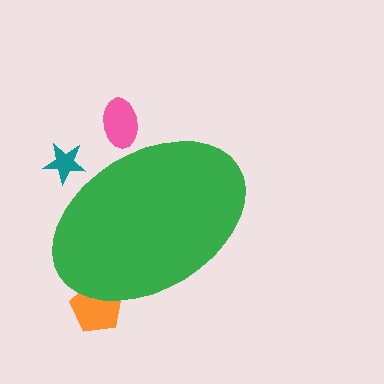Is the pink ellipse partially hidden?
Yes, the pink ellipse is partially hidden behind the green ellipse.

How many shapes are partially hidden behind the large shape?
3 shapes are partially hidden.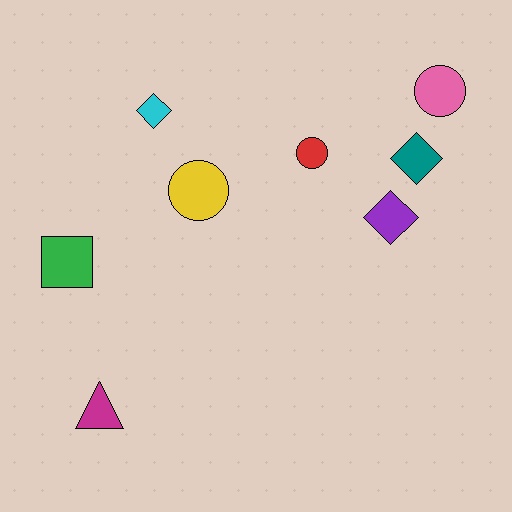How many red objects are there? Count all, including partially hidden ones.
There is 1 red object.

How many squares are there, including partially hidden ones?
There is 1 square.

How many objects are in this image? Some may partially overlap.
There are 8 objects.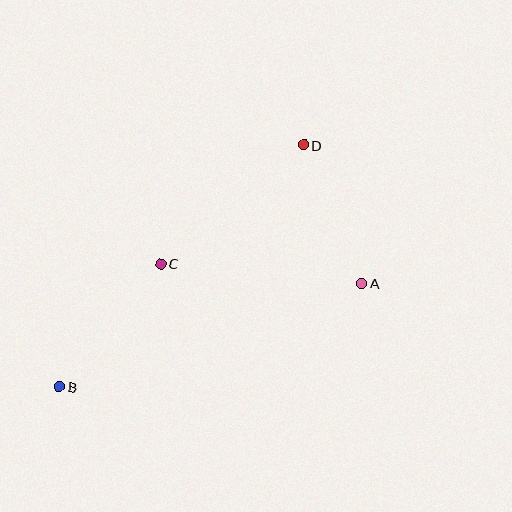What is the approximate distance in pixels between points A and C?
The distance between A and C is approximately 202 pixels.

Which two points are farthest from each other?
Points B and D are farthest from each other.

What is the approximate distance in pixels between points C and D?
The distance between C and D is approximately 186 pixels.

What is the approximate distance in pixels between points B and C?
The distance between B and C is approximately 159 pixels.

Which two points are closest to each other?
Points A and D are closest to each other.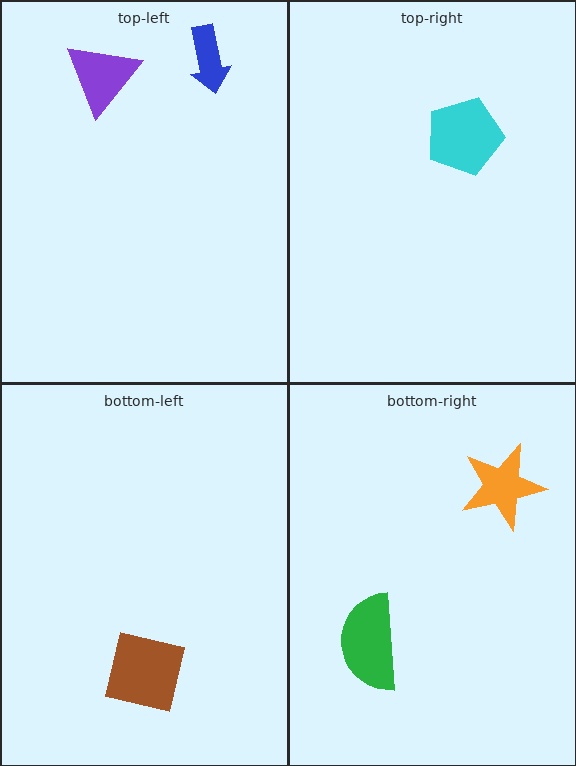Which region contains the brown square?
The bottom-left region.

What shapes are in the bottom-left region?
The brown square.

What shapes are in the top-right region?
The cyan pentagon.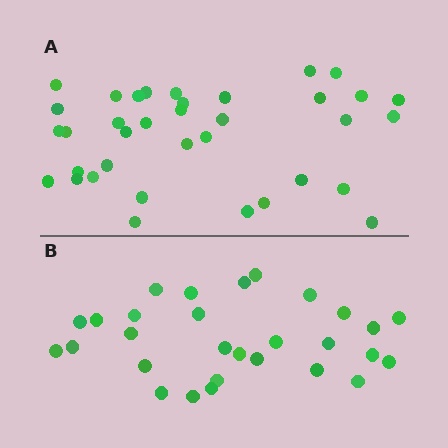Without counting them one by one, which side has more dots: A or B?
Region A (the top region) has more dots.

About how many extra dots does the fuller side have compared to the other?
Region A has roughly 8 or so more dots than region B.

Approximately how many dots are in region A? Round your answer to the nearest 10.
About 40 dots. (The exact count is 36, which rounds to 40.)